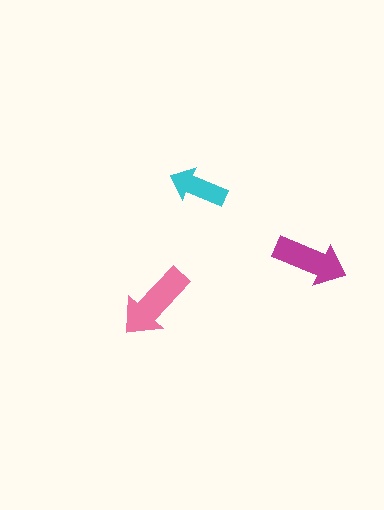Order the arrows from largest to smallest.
the pink one, the magenta one, the cyan one.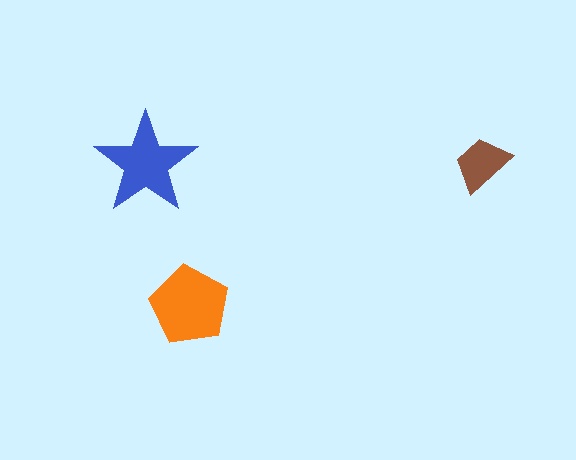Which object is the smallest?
The brown trapezoid.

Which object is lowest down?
The orange pentagon is bottommost.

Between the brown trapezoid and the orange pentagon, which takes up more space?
The orange pentagon.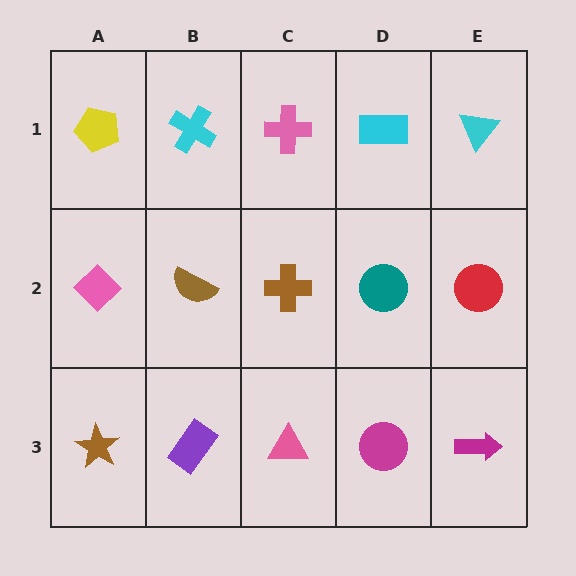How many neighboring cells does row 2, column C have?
4.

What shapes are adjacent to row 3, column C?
A brown cross (row 2, column C), a purple rectangle (row 3, column B), a magenta circle (row 3, column D).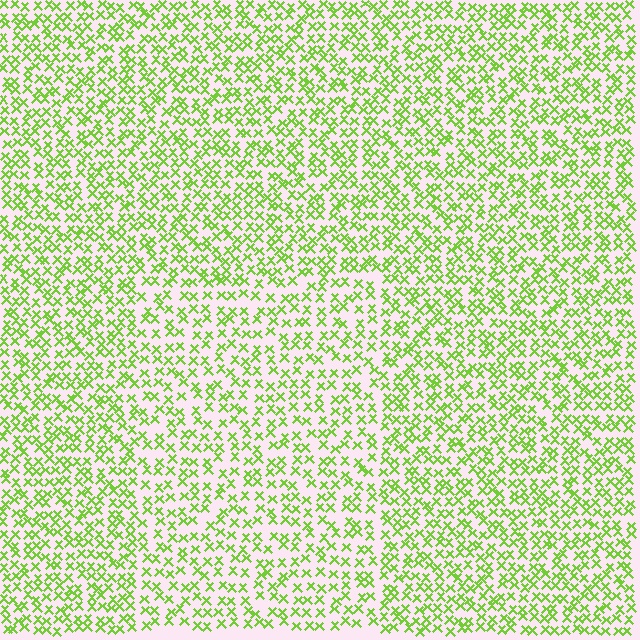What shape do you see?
I see a rectangle.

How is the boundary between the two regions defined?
The boundary is defined by a change in element density (approximately 1.4x ratio). All elements are the same color, size, and shape.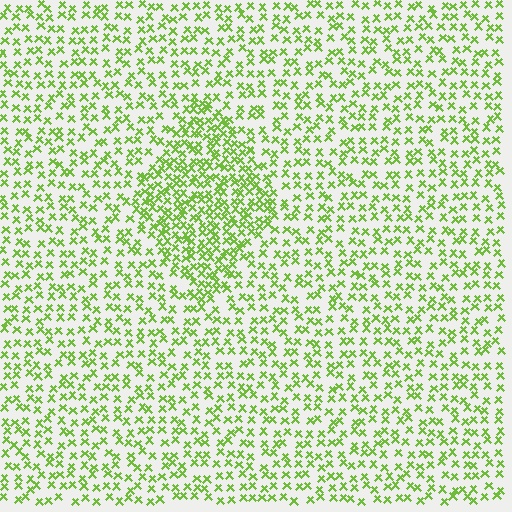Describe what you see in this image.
The image contains small lime elements arranged at two different densities. A diamond-shaped region is visible where the elements are more densely packed than the surrounding area.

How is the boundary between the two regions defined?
The boundary is defined by a change in element density (approximately 1.9x ratio). All elements are the same color, size, and shape.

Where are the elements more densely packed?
The elements are more densely packed inside the diamond boundary.